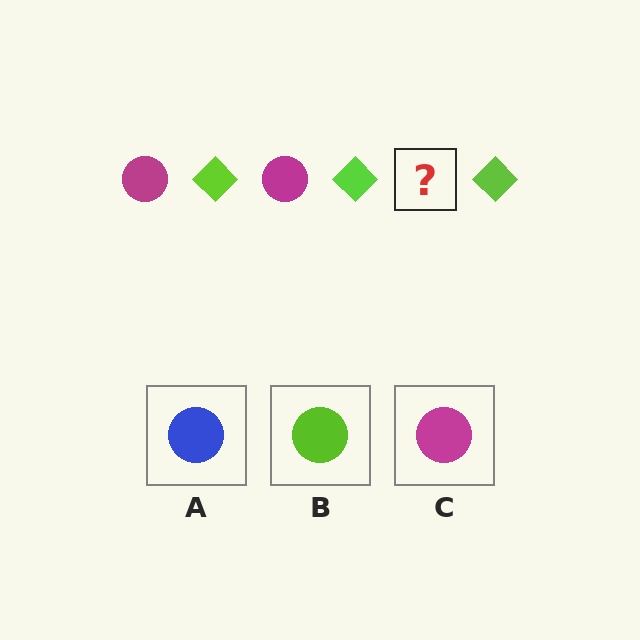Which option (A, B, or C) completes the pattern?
C.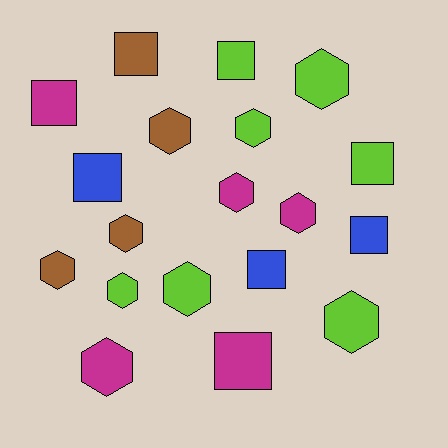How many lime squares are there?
There are 2 lime squares.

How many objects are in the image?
There are 19 objects.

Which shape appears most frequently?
Hexagon, with 11 objects.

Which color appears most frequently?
Lime, with 7 objects.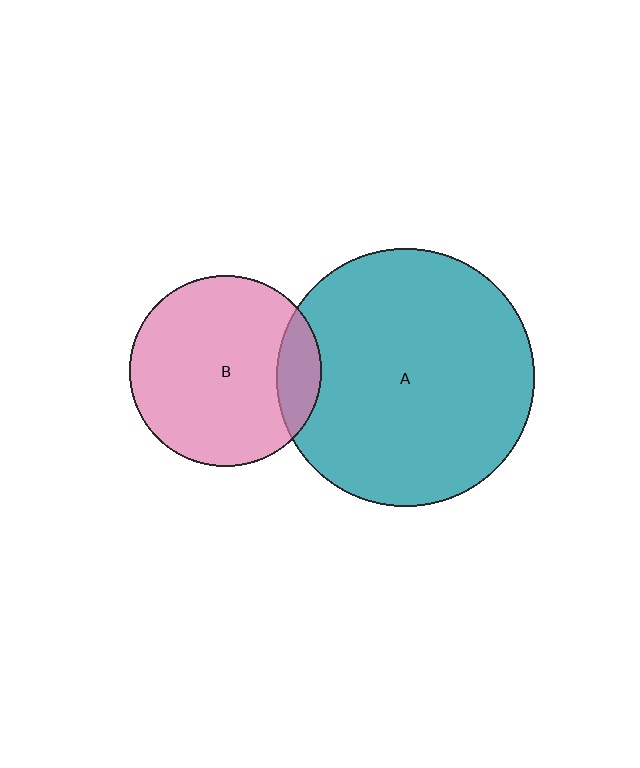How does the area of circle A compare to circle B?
Approximately 1.8 times.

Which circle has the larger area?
Circle A (teal).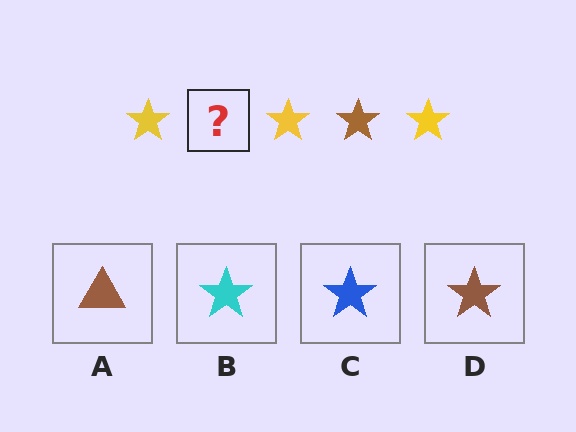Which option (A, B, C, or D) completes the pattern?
D.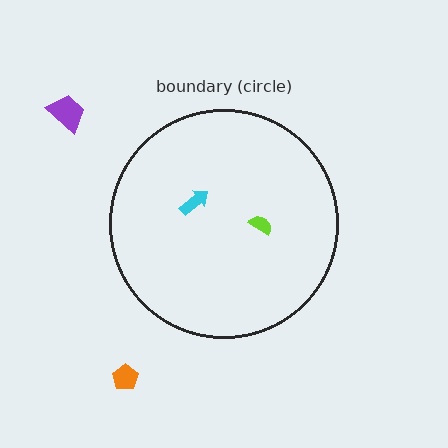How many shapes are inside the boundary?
2 inside, 2 outside.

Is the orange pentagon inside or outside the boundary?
Outside.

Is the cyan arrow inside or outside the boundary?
Inside.